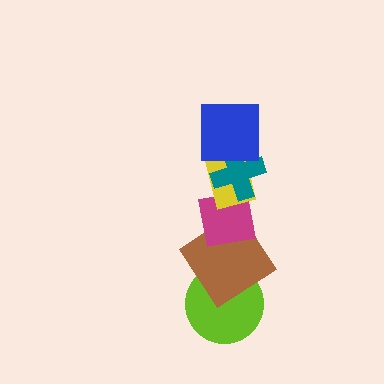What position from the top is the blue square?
The blue square is 1st from the top.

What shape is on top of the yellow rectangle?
The teal cross is on top of the yellow rectangle.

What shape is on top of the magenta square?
The yellow rectangle is on top of the magenta square.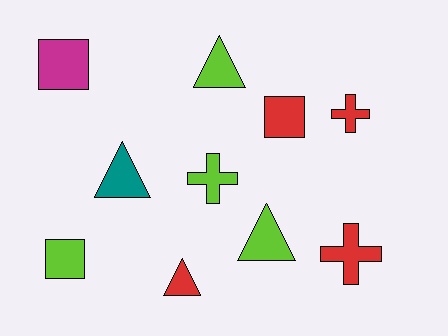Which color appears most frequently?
Red, with 4 objects.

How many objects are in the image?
There are 10 objects.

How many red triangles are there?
There is 1 red triangle.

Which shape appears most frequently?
Triangle, with 4 objects.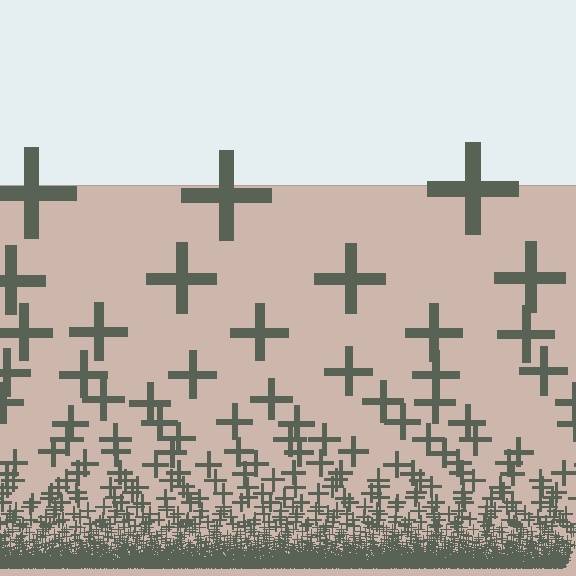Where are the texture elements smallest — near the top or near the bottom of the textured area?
Near the bottom.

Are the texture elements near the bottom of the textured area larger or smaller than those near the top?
Smaller. The gradient is inverted — elements near the bottom are smaller and denser.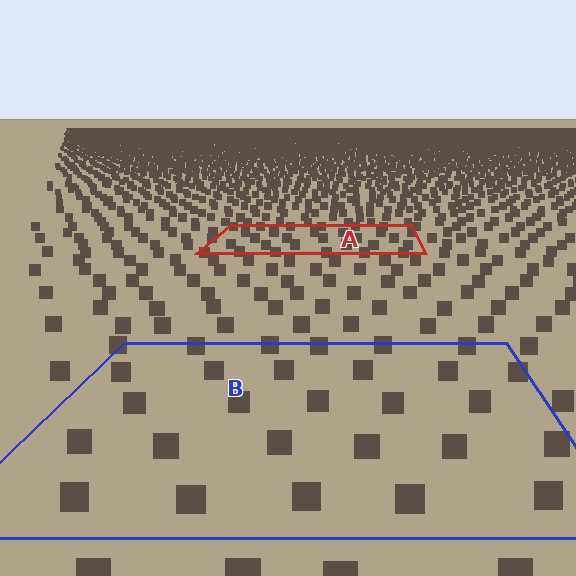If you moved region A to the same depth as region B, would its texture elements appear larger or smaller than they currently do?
They would appear larger. At a closer depth, the same texture elements are projected at a bigger on-screen size.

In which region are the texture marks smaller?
The texture marks are smaller in region A, because it is farther away.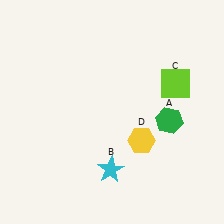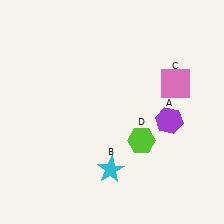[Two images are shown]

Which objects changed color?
A changed from green to purple. C changed from lime to pink. D changed from yellow to lime.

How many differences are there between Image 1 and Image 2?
There are 3 differences between the two images.